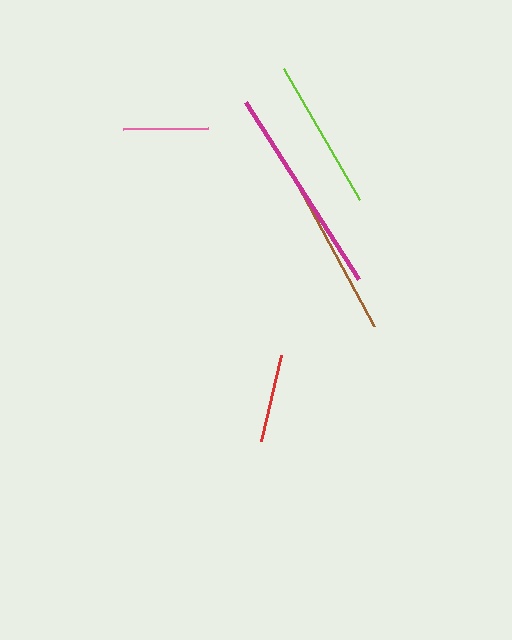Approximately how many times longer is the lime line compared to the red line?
The lime line is approximately 1.7 times the length of the red line.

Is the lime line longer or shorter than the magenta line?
The magenta line is longer than the lime line.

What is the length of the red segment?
The red segment is approximately 88 pixels long.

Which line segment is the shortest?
The pink line is the shortest at approximately 85 pixels.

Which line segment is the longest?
The magenta line is the longest at approximately 210 pixels.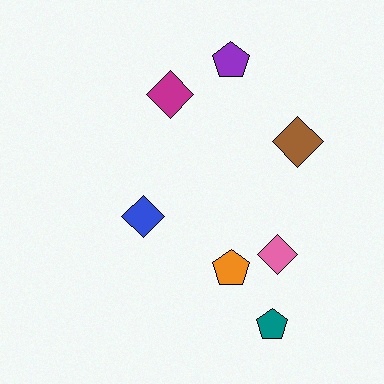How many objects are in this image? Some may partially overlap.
There are 7 objects.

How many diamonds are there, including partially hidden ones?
There are 4 diamonds.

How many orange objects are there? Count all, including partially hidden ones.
There is 1 orange object.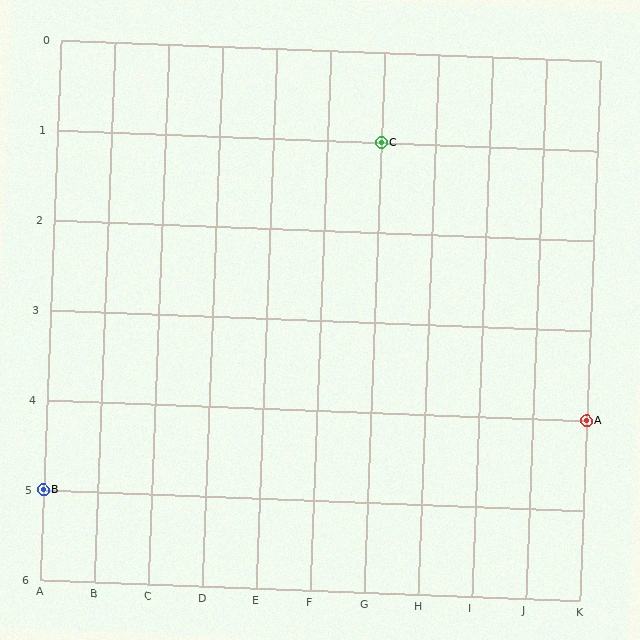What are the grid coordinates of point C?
Point C is at grid coordinates (G, 1).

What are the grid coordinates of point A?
Point A is at grid coordinates (K, 4).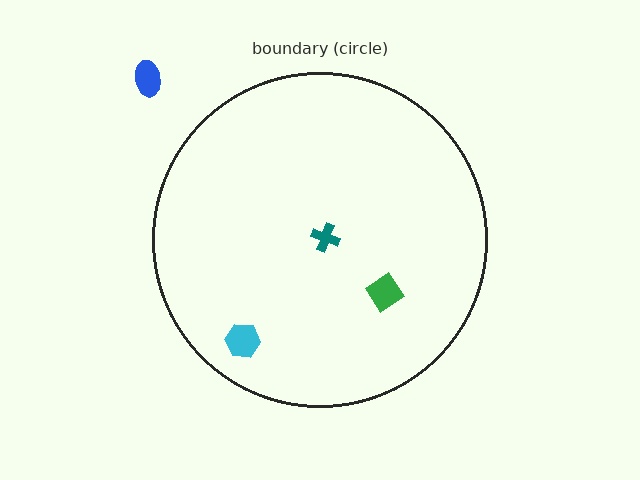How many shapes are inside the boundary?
3 inside, 1 outside.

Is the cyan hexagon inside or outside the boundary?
Inside.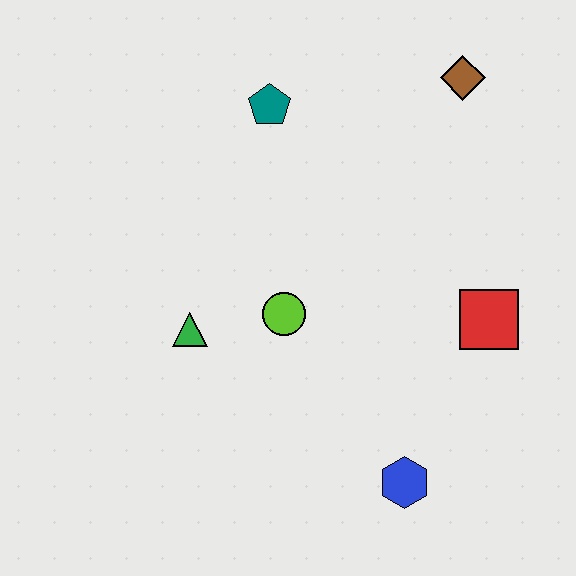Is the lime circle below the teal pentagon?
Yes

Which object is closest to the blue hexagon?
The red square is closest to the blue hexagon.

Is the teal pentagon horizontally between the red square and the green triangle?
Yes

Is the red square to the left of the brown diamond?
No